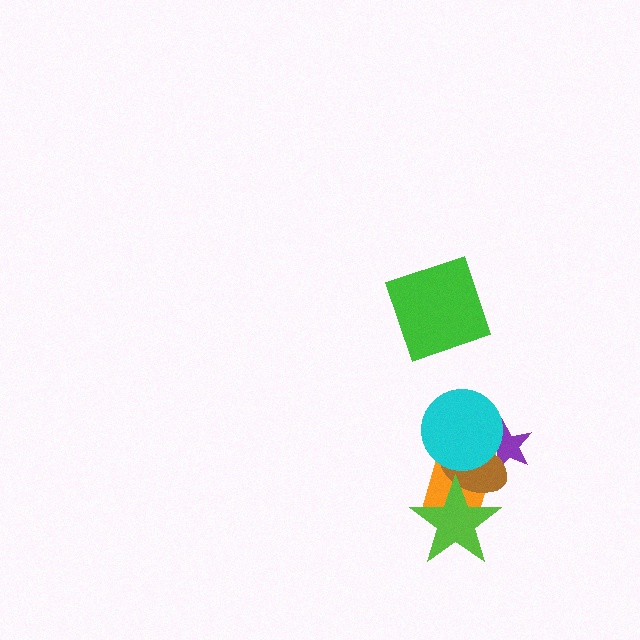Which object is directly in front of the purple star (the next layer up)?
The orange rectangle is directly in front of the purple star.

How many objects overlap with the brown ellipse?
4 objects overlap with the brown ellipse.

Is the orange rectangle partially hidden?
Yes, it is partially covered by another shape.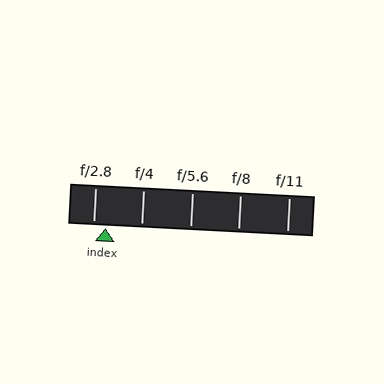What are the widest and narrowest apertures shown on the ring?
The widest aperture shown is f/2.8 and the narrowest is f/11.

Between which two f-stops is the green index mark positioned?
The index mark is between f/2.8 and f/4.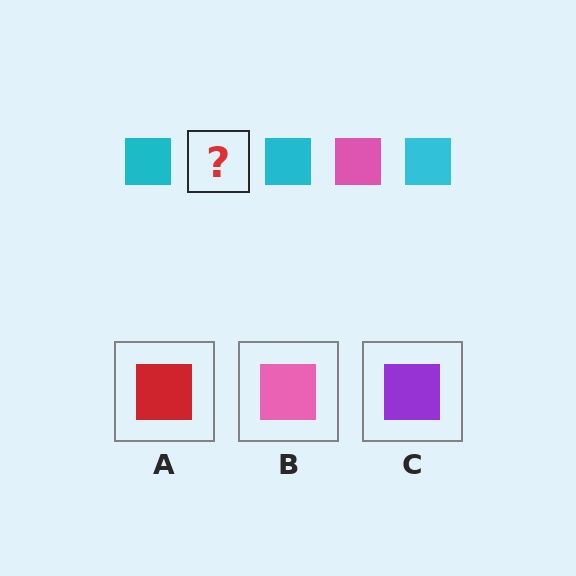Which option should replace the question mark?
Option B.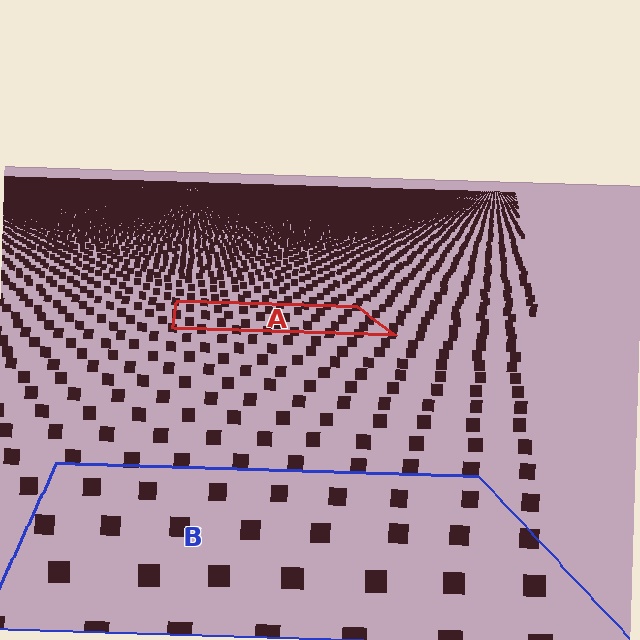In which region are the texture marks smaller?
The texture marks are smaller in region A, because it is farther away.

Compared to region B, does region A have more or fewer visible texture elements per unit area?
Region A has more texture elements per unit area — they are packed more densely because it is farther away.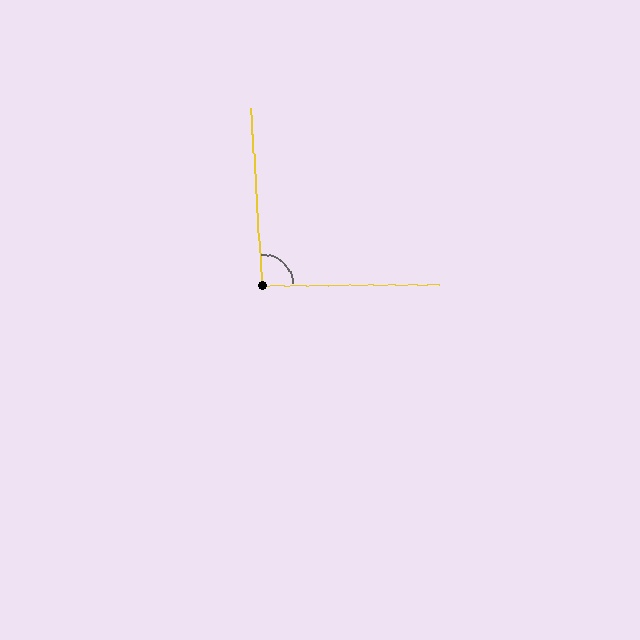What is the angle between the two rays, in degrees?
Approximately 94 degrees.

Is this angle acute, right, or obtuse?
It is approximately a right angle.